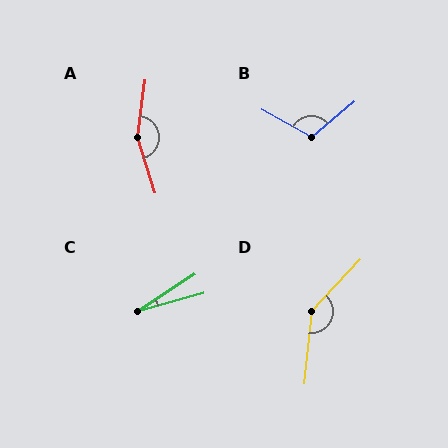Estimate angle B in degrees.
Approximately 111 degrees.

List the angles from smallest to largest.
C (18°), B (111°), D (143°), A (155°).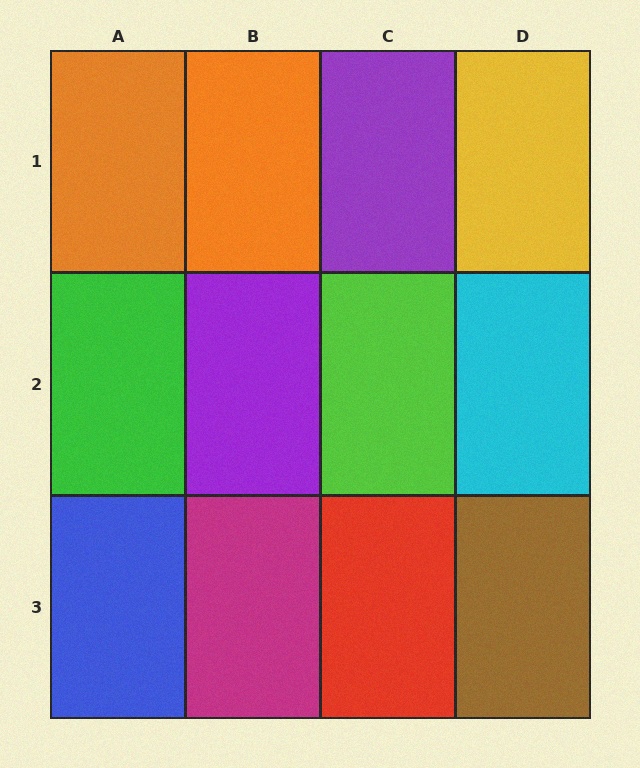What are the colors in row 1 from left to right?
Orange, orange, purple, yellow.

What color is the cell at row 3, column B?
Magenta.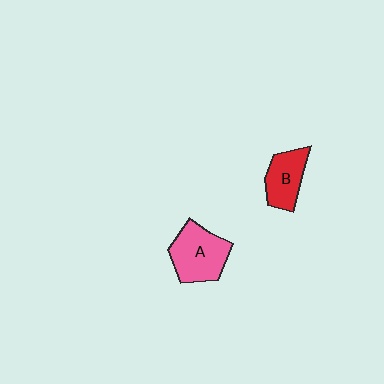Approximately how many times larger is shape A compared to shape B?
Approximately 1.4 times.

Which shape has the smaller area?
Shape B (red).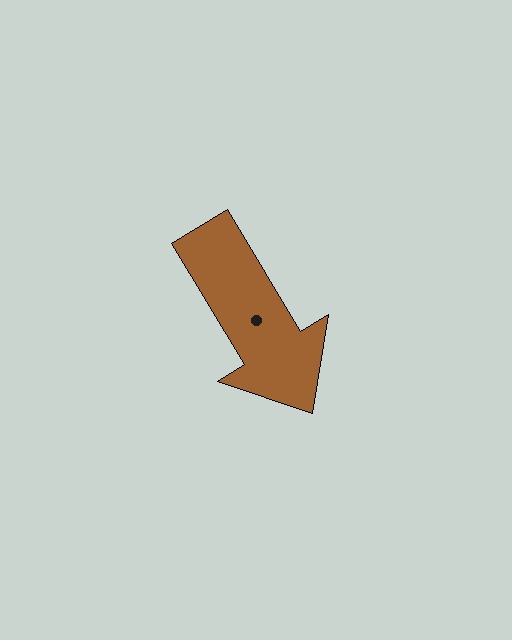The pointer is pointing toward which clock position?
Roughly 5 o'clock.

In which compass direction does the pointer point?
Southeast.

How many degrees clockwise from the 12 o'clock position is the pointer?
Approximately 149 degrees.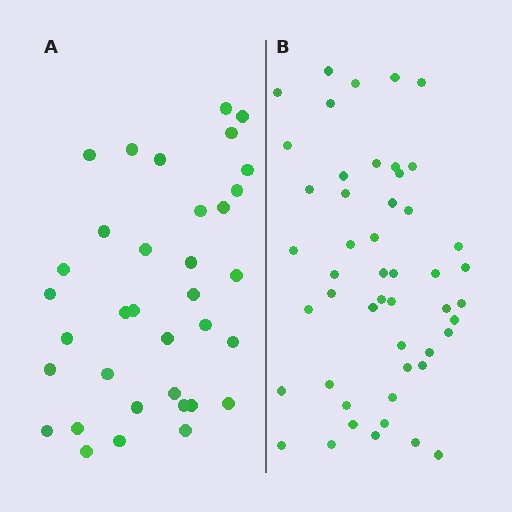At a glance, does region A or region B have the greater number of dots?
Region B (the right region) has more dots.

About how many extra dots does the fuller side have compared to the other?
Region B has approximately 15 more dots than region A.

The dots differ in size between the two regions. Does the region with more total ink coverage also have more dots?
No. Region A has more total ink coverage because its dots are larger, but region B actually contains more individual dots. Total area can be misleading — the number of items is what matters here.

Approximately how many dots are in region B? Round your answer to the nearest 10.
About 50 dots. (The exact count is 49, which rounds to 50.)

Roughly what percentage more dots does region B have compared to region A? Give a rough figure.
About 40% more.